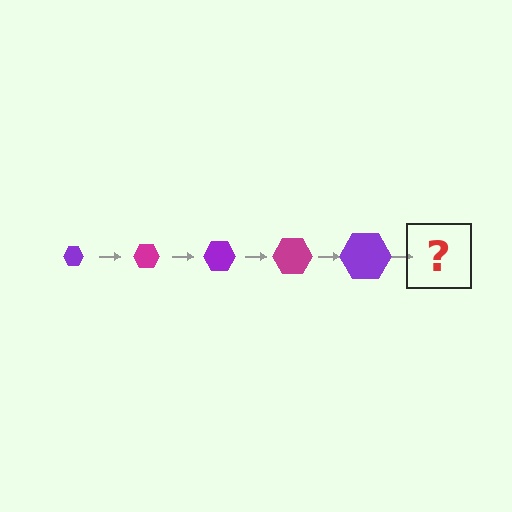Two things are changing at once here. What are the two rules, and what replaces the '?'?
The two rules are that the hexagon grows larger each step and the color cycles through purple and magenta. The '?' should be a magenta hexagon, larger than the previous one.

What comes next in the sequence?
The next element should be a magenta hexagon, larger than the previous one.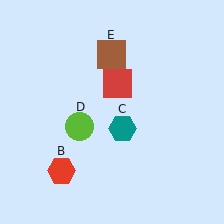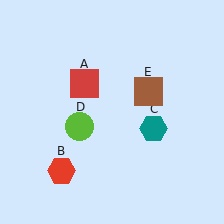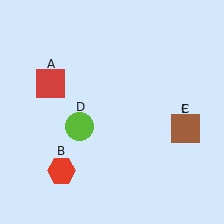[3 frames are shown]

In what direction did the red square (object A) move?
The red square (object A) moved left.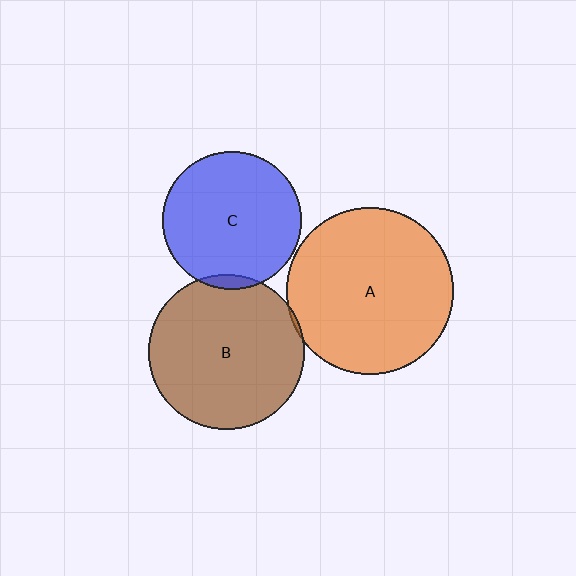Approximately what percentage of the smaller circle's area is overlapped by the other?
Approximately 5%.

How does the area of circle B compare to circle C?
Approximately 1.3 times.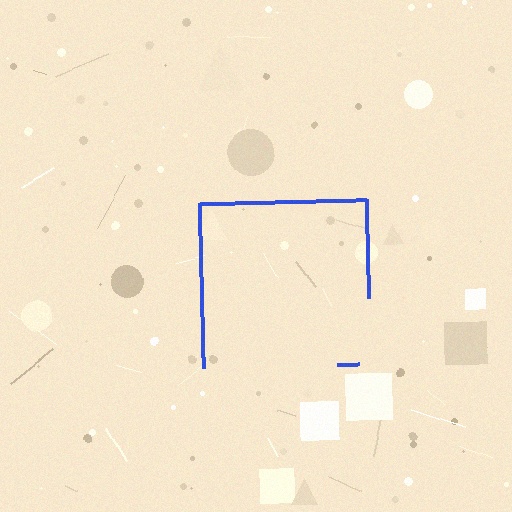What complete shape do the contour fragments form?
The contour fragments form a square.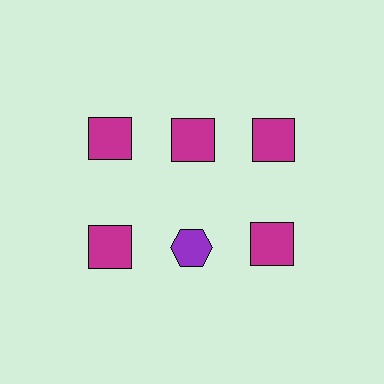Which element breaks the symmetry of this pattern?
The purple hexagon in the second row, second from left column breaks the symmetry. All other shapes are magenta squares.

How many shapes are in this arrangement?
There are 6 shapes arranged in a grid pattern.